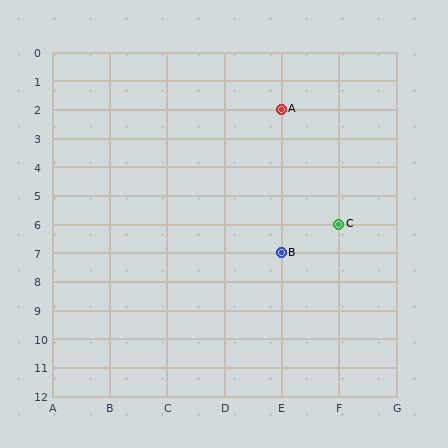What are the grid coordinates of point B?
Point B is at grid coordinates (E, 7).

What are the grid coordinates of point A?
Point A is at grid coordinates (E, 2).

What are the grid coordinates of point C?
Point C is at grid coordinates (F, 6).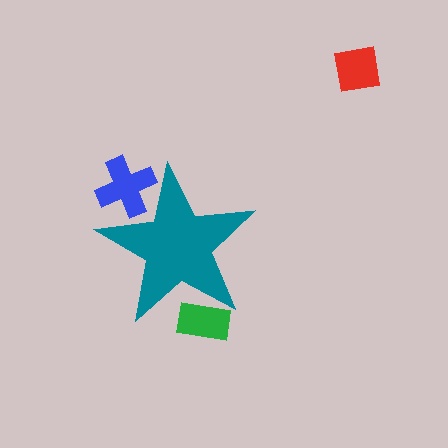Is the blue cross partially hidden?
Yes, the blue cross is partially hidden behind the teal star.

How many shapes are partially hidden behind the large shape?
2 shapes are partially hidden.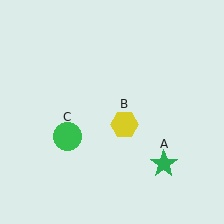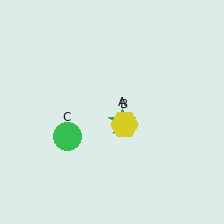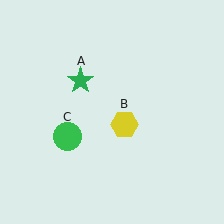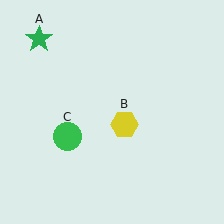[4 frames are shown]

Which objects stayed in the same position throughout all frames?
Yellow hexagon (object B) and green circle (object C) remained stationary.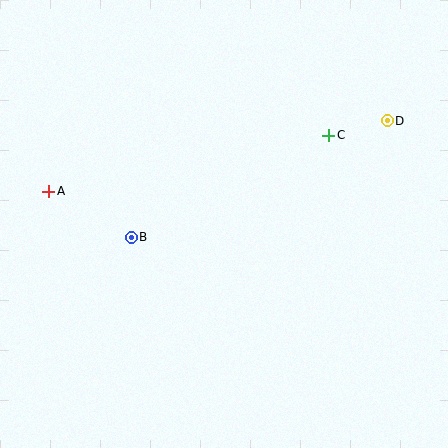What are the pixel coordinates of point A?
Point A is at (49, 191).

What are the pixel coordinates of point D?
Point D is at (387, 121).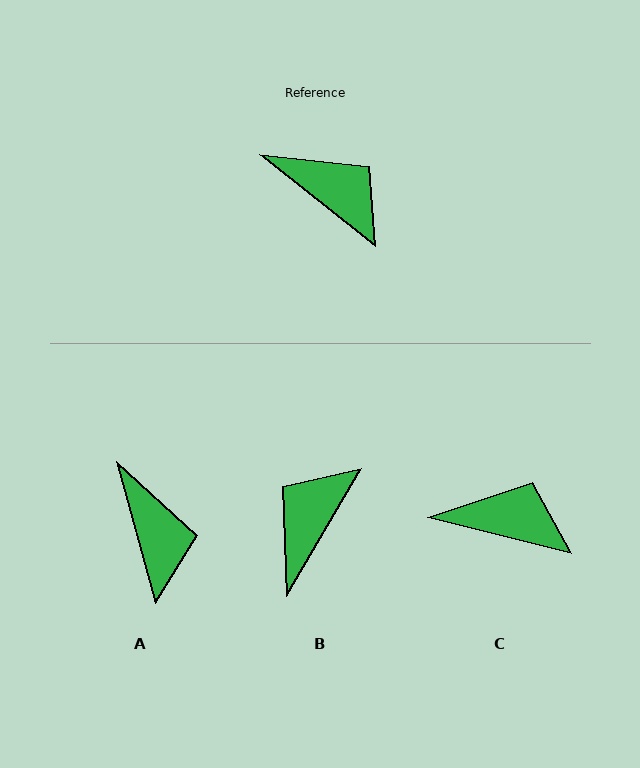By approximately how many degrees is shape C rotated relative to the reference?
Approximately 24 degrees counter-clockwise.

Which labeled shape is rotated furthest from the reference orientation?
B, about 98 degrees away.